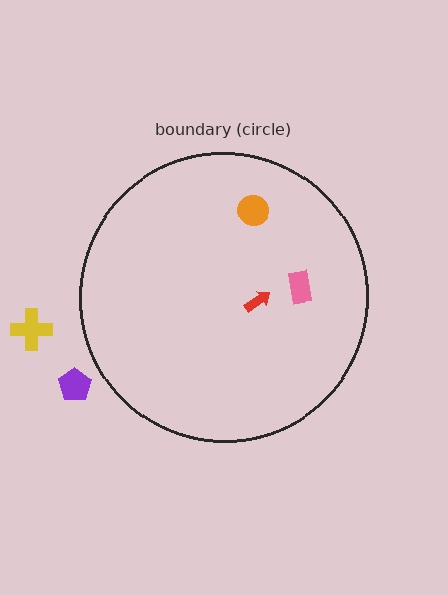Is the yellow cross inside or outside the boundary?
Outside.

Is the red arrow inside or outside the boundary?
Inside.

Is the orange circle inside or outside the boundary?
Inside.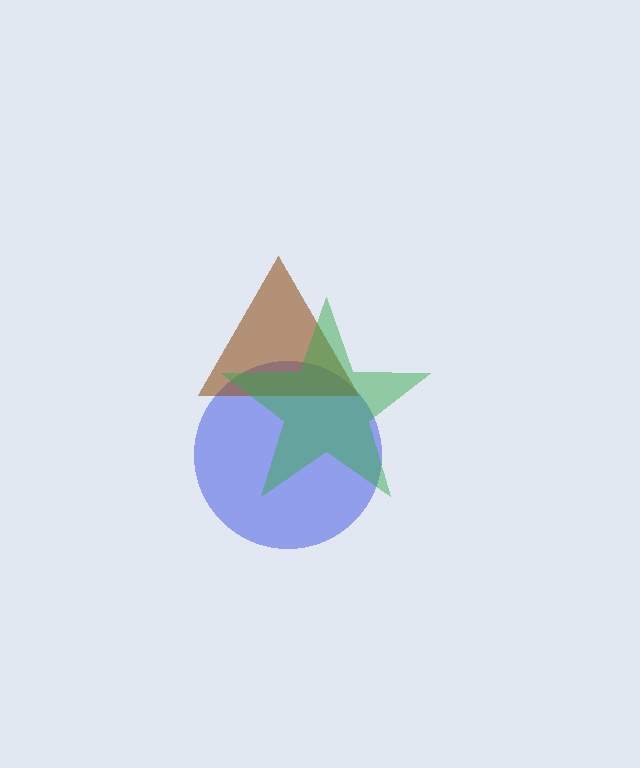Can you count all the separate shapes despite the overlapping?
Yes, there are 3 separate shapes.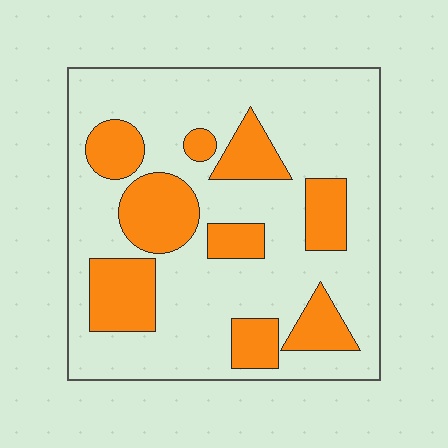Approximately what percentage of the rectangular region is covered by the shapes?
Approximately 30%.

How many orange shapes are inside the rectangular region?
9.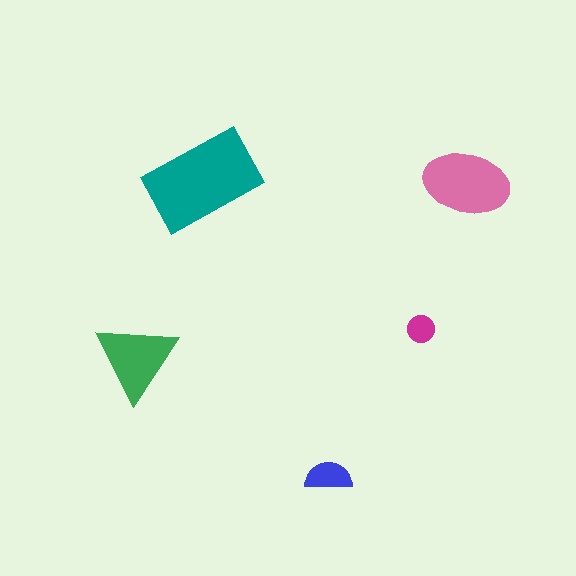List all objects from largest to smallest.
The teal rectangle, the pink ellipse, the green triangle, the blue semicircle, the magenta circle.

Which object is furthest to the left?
The green triangle is leftmost.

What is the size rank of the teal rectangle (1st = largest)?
1st.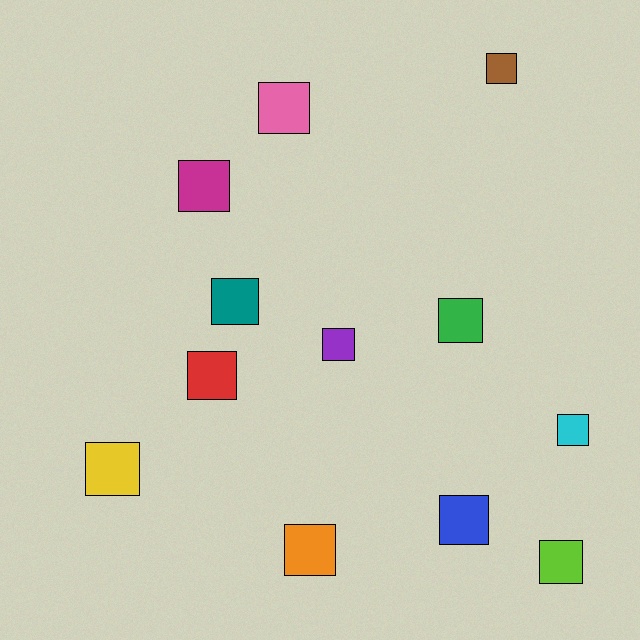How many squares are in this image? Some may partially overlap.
There are 12 squares.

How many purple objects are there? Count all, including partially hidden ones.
There is 1 purple object.